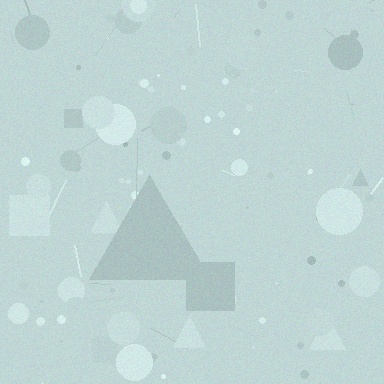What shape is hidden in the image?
A triangle is hidden in the image.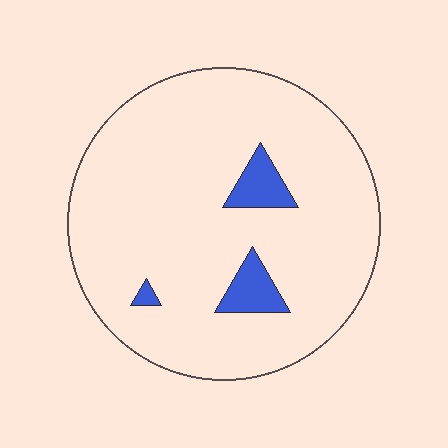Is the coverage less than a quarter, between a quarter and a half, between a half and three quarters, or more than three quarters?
Less than a quarter.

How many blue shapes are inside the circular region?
3.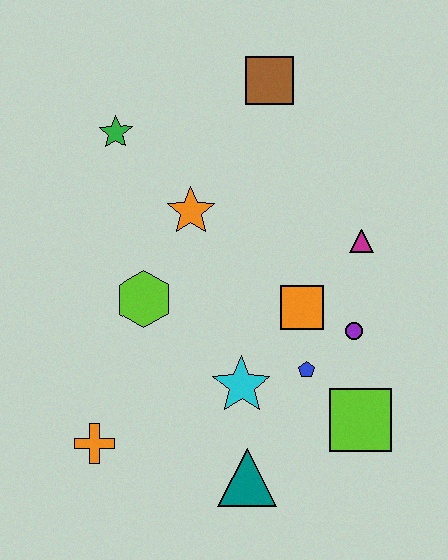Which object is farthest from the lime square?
The green star is farthest from the lime square.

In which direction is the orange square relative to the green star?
The orange square is to the right of the green star.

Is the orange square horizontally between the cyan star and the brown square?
No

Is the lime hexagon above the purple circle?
Yes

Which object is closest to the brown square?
The orange star is closest to the brown square.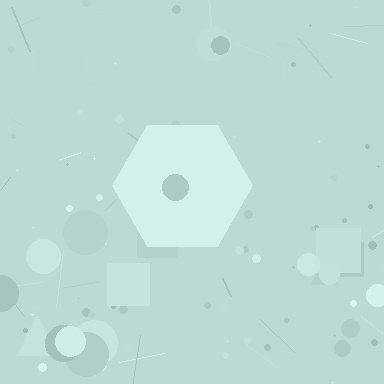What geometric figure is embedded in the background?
A hexagon is embedded in the background.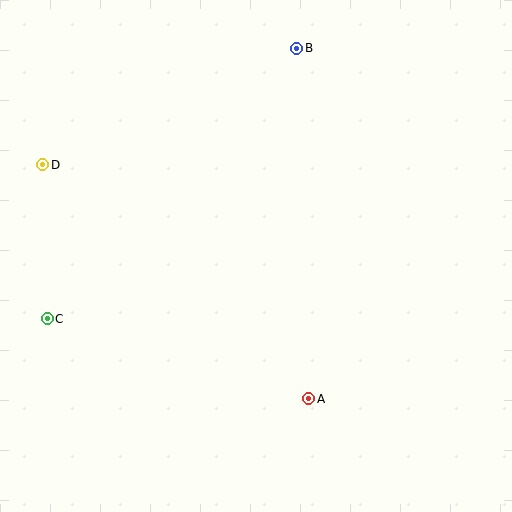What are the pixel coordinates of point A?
Point A is at (309, 399).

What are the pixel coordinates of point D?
Point D is at (43, 165).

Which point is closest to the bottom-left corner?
Point C is closest to the bottom-left corner.